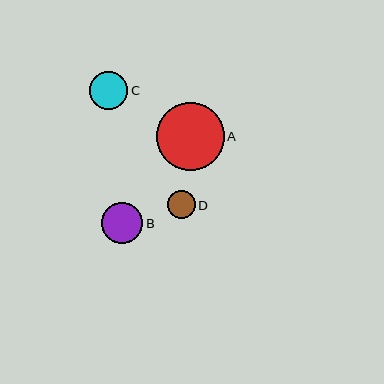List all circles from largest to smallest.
From largest to smallest: A, B, C, D.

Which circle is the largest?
Circle A is the largest with a size of approximately 68 pixels.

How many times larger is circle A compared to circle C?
Circle A is approximately 1.8 times the size of circle C.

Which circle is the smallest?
Circle D is the smallest with a size of approximately 28 pixels.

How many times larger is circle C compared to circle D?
Circle C is approximately 1.4 times the size of circle D.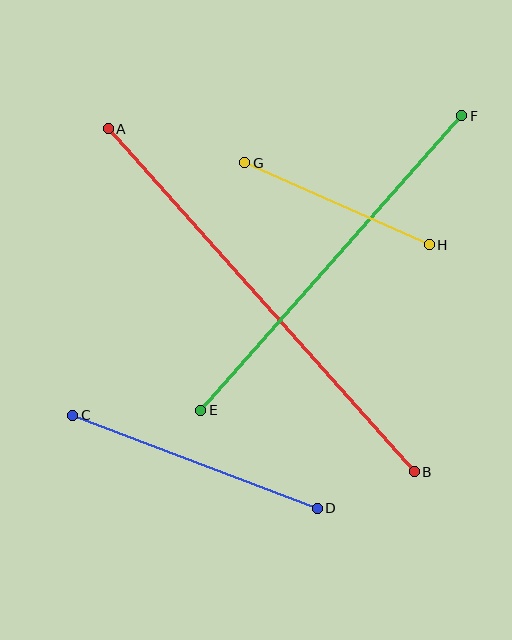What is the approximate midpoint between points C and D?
The midpoint is at approximately (195, 462) pixels.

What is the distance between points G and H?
The distance is approximately 202 pixels.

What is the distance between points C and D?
The distance is approximately 261 pixels.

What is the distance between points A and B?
The distance is approximately 459 pixels.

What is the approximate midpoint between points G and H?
The midpoint is at approximately (337, 204) pixels.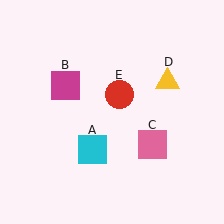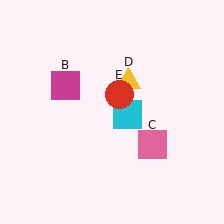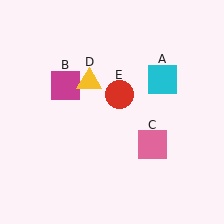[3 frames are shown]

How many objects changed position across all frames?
2 objects changed position: cyan square (object A), yellow triangle (object D).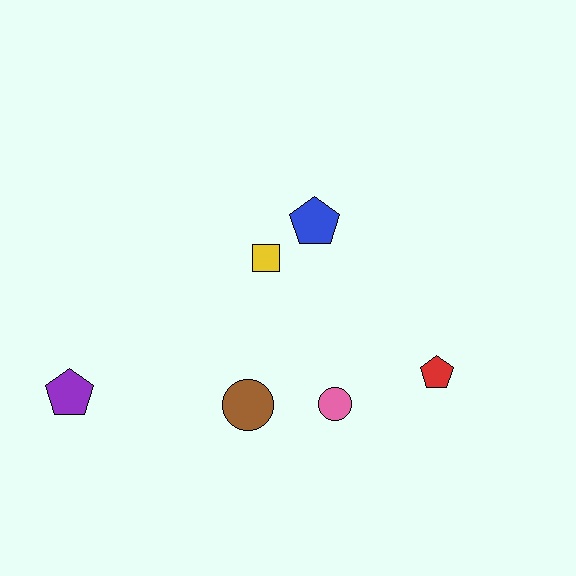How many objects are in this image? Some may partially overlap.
There are 6 objects.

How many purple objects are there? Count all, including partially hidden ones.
There is 1 purple object.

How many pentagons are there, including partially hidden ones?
There are 3 pentagons.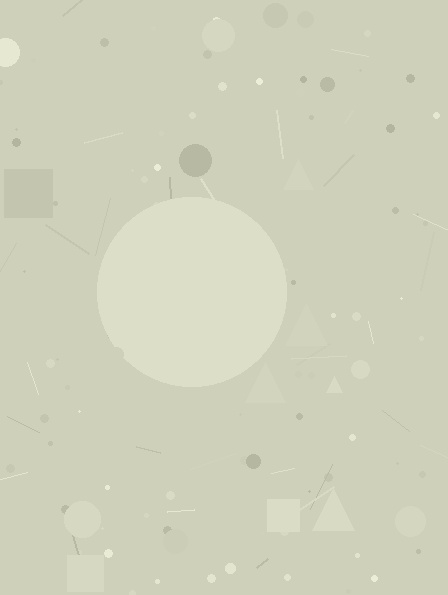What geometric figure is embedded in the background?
A circle is embedded in the background.